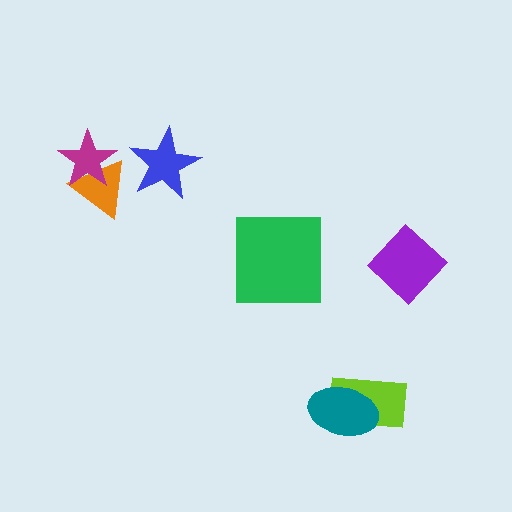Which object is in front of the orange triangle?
The magenta star is in front of the orange triangle.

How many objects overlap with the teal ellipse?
1 object overlaps with the teal ellipse.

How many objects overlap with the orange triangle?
1 object overlaps with the orange triangle.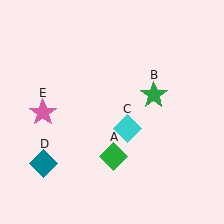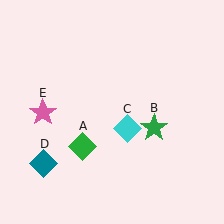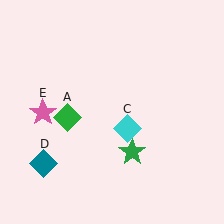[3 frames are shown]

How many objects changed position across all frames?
2 objects changed position: green diamond (object A), green star (object B).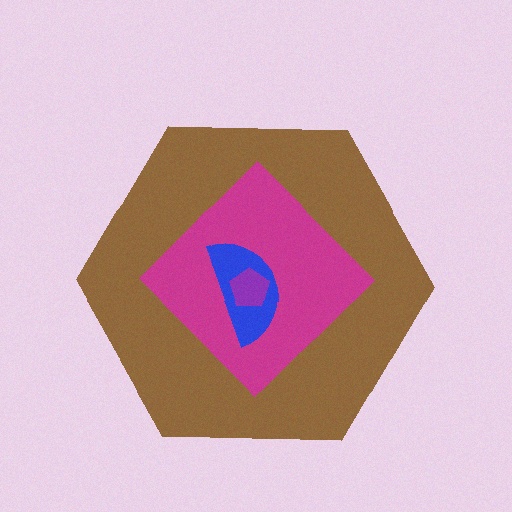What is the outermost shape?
The brown hexagon.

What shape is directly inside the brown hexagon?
The magenta diamond.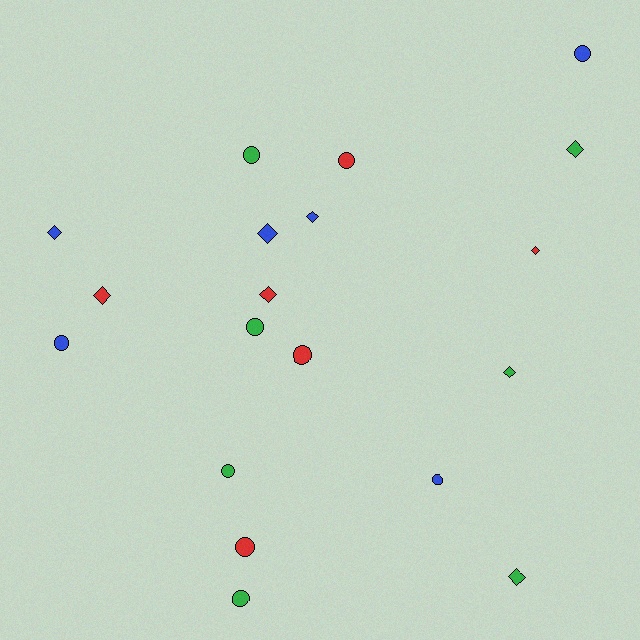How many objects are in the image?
There are 19 objects.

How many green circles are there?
There are 4 green circles.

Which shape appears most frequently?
Circle, with 10 objects.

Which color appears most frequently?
Green, with 7 objects.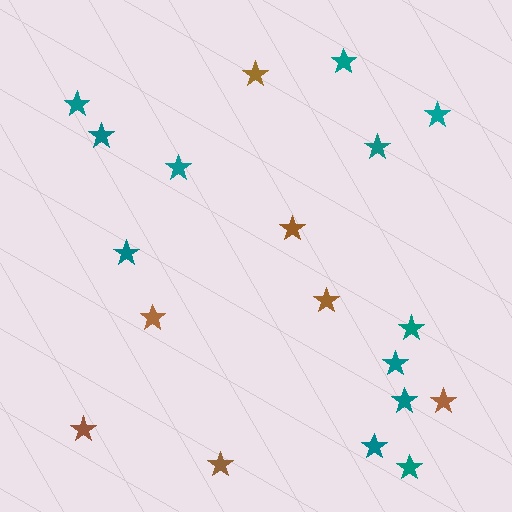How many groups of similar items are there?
There are 2 groups: one group of brown stars (7) and one group of teal stars (12).